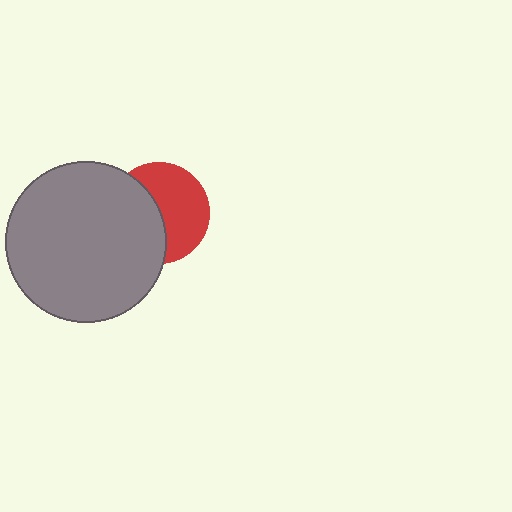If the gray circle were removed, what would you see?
You would see the complete red circle.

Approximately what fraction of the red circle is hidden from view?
Roughly 46% of the red circle is hidden behind the gray circle.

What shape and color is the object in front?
The object in front is a gray circle.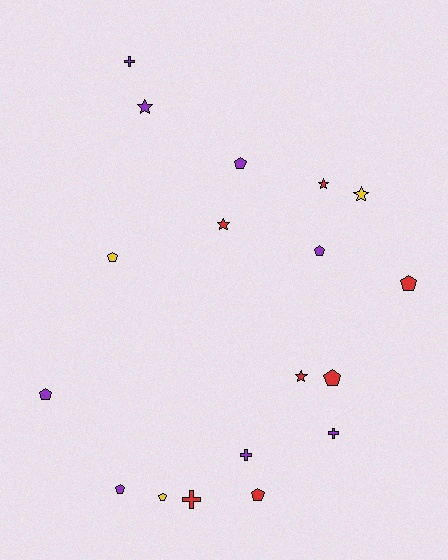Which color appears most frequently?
Purple, with 8 objects.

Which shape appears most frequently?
Pentagon, with 9 objects.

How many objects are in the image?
There are 18 objects.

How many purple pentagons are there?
There are 4 purple pentagons.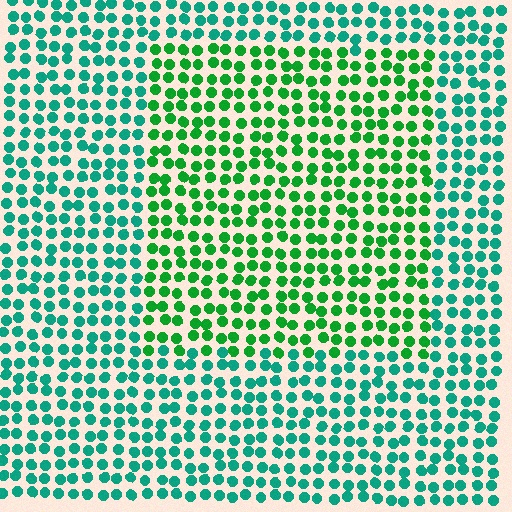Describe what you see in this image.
The image is filled with small teal elements in a uniform arrangement. A rectangle-shaped region is visible where the elements are tinted to a slightly different hue, forming a subtle color boundary.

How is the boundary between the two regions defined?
The boundary is defined purely by a slight shift in hue (about 36 degrees). Spacing, size, and orientation are identical on both sides.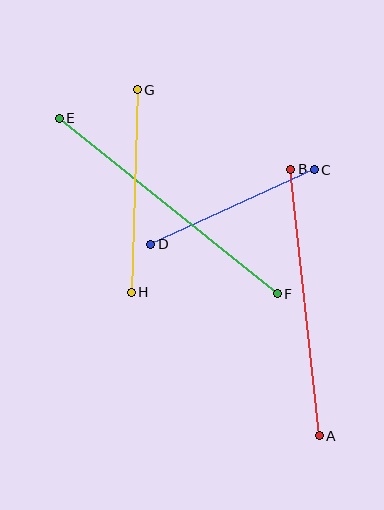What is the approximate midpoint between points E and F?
The midpoint is at approximately (168, 206) pixels.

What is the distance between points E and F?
The distance is approximately 280 pixels.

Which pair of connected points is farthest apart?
Points E and F are farthest apart.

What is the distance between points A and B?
The distance is approximately 268 pixels.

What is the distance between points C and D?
The distance is approximately 180 pixels.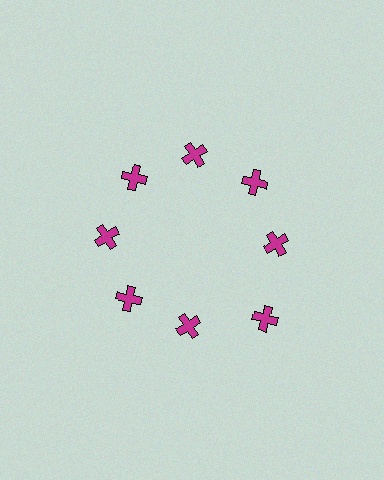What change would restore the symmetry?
The symmetry would be restored by moving it inward, back onto the ring so that all 8 crosses sit at equal angles and equal distance from the center.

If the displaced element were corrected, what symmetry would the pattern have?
It would have 8-fold rotational symmetry — the pattern would map onto itself every 45 degrees.